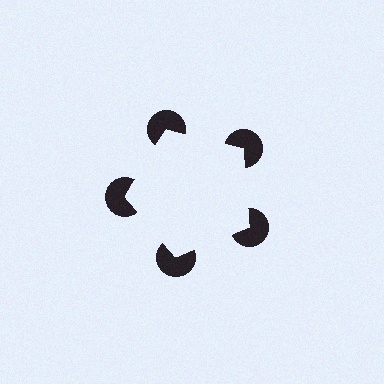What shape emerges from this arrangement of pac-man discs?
An illusory pentagon — its edges are inferred from the aligned wedge cuts in the pac-man discs, not physically drawn.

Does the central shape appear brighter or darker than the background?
It typically appears slightly brighter than the background, even though no actual brightness change is drawn.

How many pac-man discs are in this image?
There are 5 — one at each vertex of the illusory pentagon.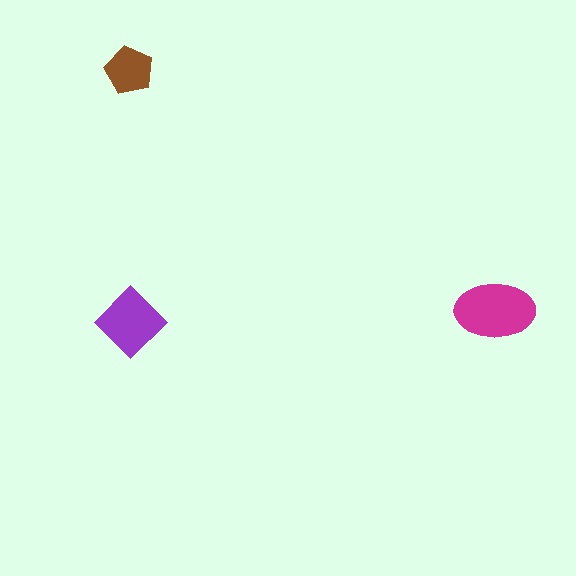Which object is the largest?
The magenta ellipse.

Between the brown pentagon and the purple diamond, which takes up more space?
The purple diamond.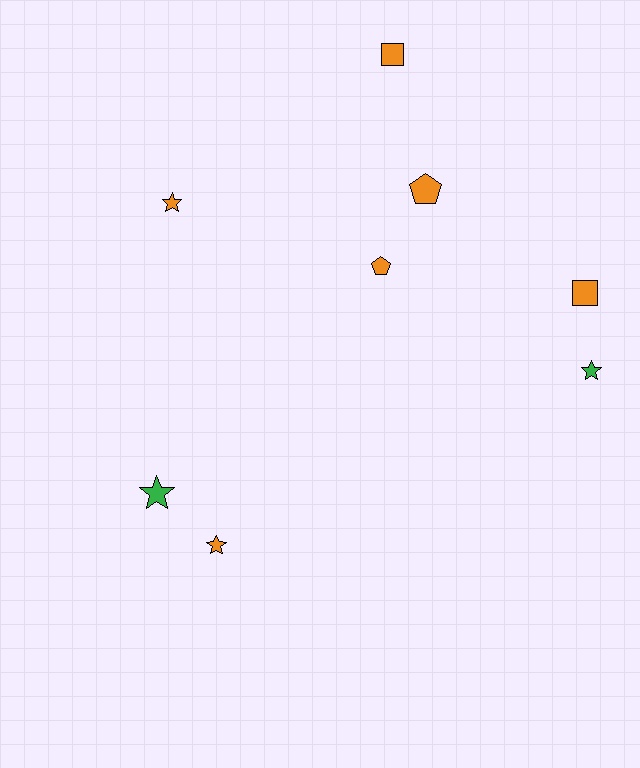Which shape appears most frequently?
Star, with 4 objects.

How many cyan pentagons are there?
There are no cyan pentagons.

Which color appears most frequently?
Orange, with 6 objects.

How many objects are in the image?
There are 8 objects.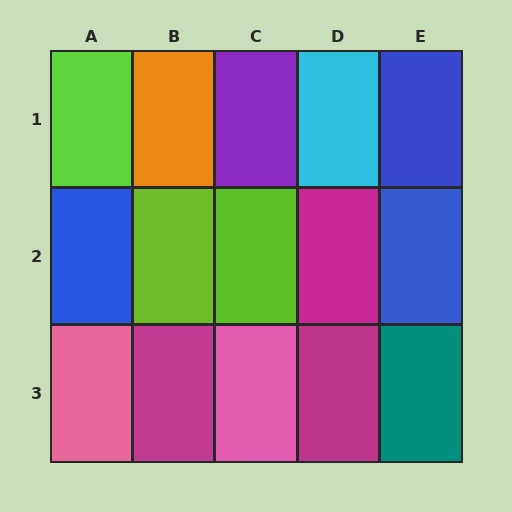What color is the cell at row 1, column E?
Blue.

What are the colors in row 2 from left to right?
Blue, lime, lime, magenta, blue.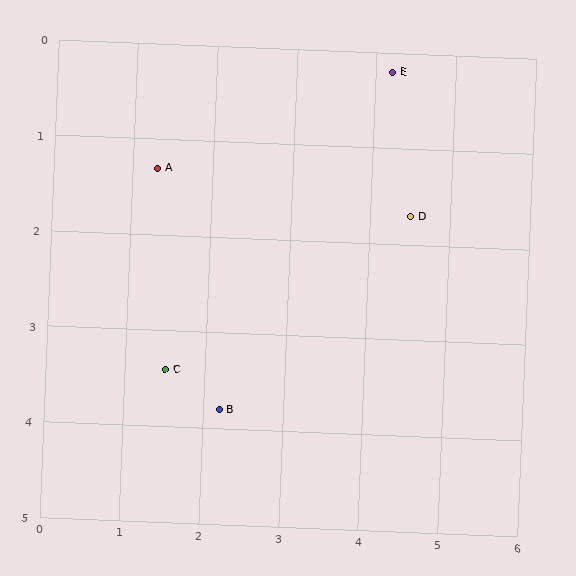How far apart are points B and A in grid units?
Points B and A are about 2.7 grid units apart.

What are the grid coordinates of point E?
Point E is at approximately (4.2, 0.2).